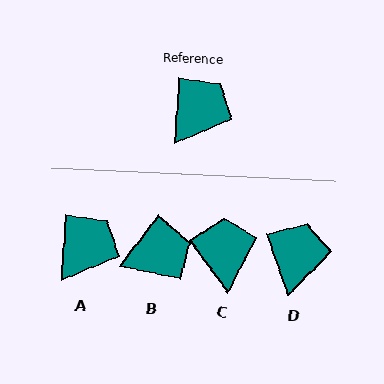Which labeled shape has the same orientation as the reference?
A.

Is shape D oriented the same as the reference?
No, it is off by about 23 degrees.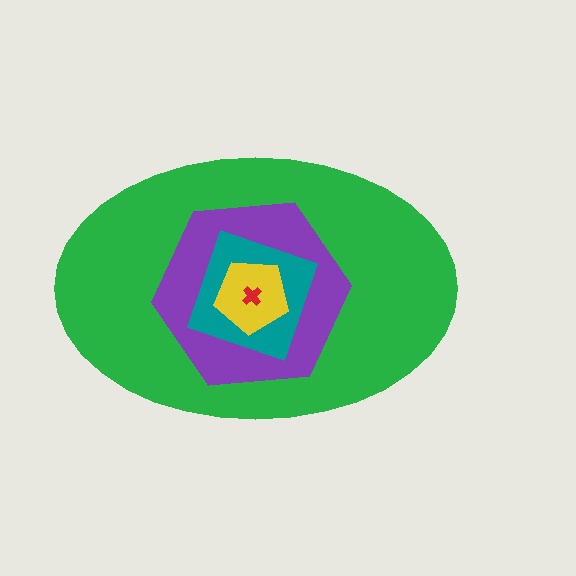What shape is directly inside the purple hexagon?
The teal diamond.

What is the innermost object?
The red cross.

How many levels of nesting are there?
5.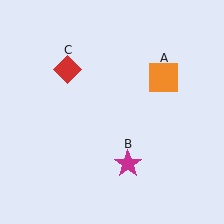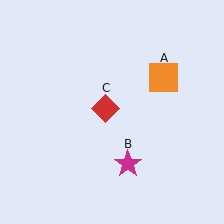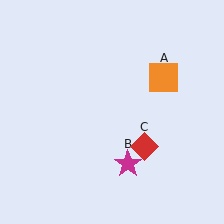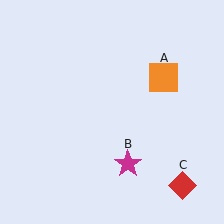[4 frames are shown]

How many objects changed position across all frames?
1 object changed position: red diamond (object C).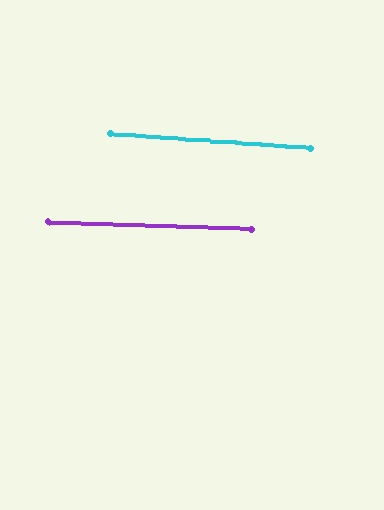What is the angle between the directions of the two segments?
Approximately 2 degrees.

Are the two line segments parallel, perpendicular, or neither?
Parallel — their directions differ by only 1.9°.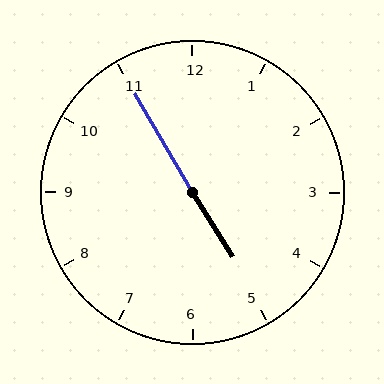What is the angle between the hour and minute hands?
Approximately 178 degrees.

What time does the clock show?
4:55.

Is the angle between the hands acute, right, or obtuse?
It is obtuse.